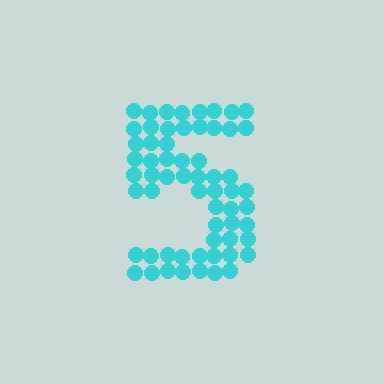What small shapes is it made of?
It is made of small circles.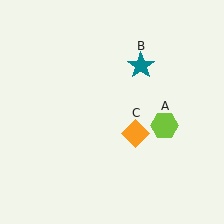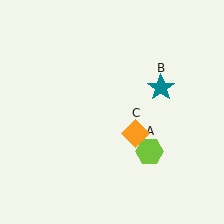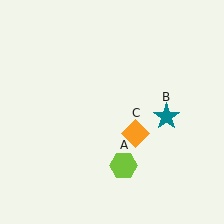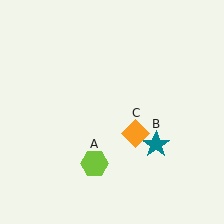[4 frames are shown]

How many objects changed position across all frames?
2 objects changed position: lime hexagon (object A), teal star (object B).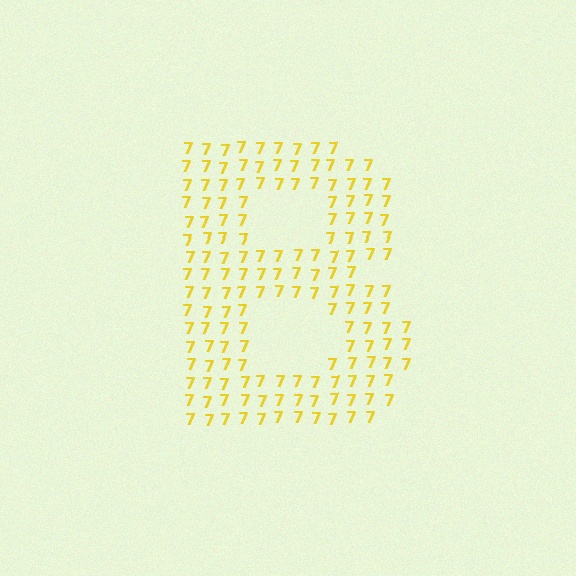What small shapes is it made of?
It is made of small digit 7's.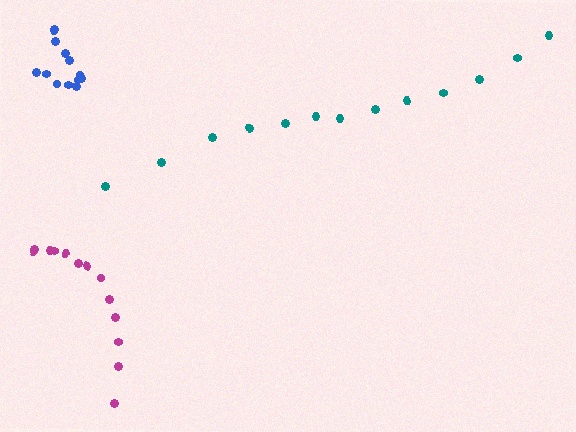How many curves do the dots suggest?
There are 3 distinct paths.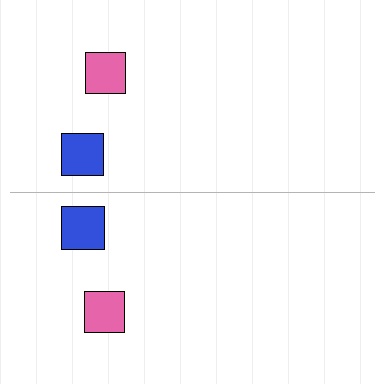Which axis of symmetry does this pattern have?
The pattern has a horizontal axis of symmetry running through the center of the image.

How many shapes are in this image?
There are 4 shapes in this image.